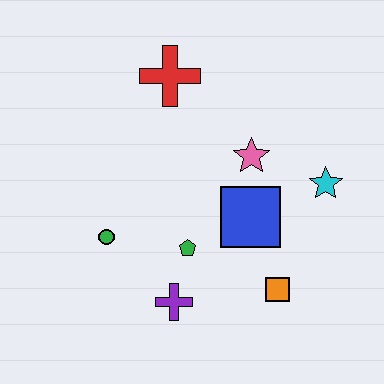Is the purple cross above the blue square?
No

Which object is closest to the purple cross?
The green pentagon is closest to the purple cross.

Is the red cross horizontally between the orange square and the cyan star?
No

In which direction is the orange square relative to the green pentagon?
The orange square is to the right of the green pentagon.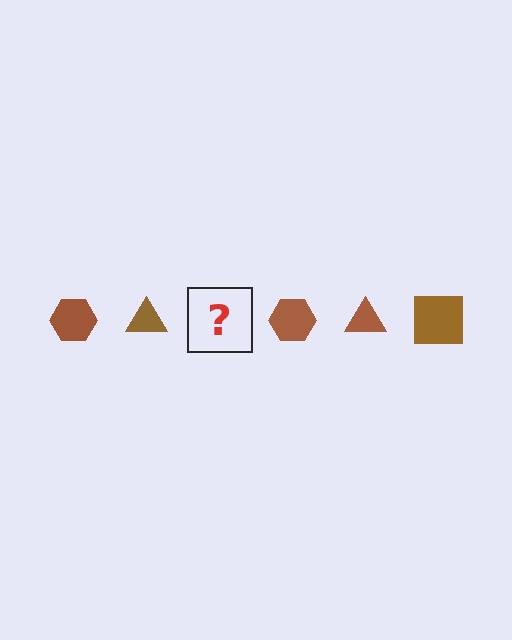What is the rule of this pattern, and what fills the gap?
The rule is that the pattern cycles through hexagon, triangle, square shapes in brown. The gap should be filled with a brown square.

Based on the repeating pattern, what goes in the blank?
The blank should be a brown square.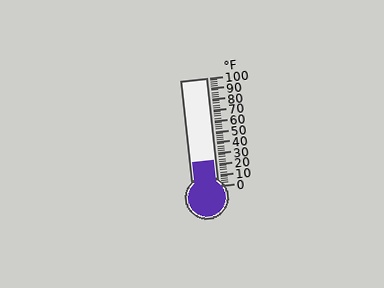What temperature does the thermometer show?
The thermometer shows approximately 24°F.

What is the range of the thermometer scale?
The thermometer scale ranges from 0°F to 100°F.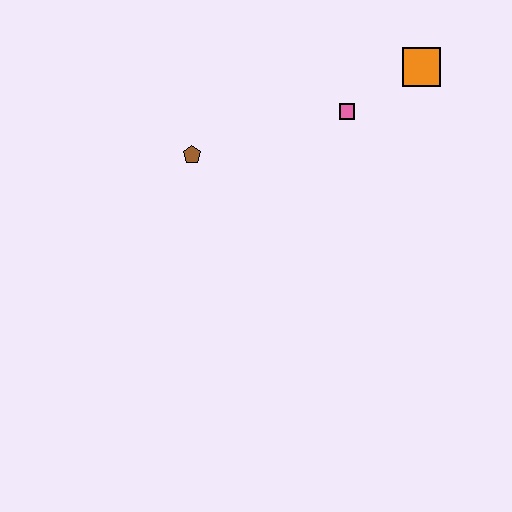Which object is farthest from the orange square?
The brown pentagon is farthest from the orange square.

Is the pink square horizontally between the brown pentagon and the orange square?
Yes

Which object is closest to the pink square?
The orange square is closest to the pink square.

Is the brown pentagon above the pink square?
No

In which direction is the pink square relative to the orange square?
The pink square is to the left of the orange square.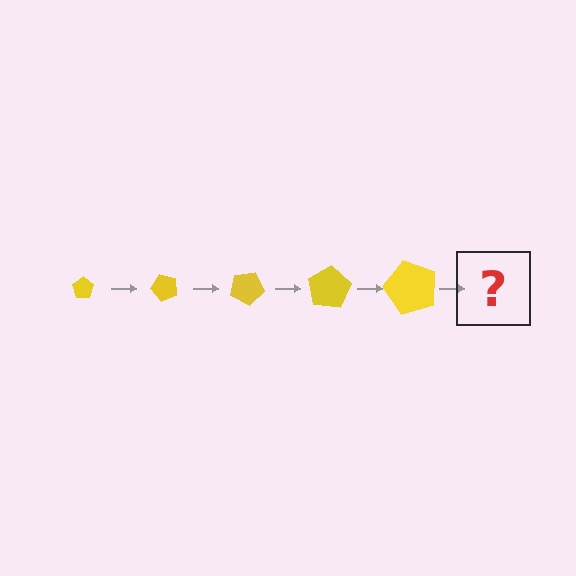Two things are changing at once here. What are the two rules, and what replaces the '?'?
The two rules are that the pentagon grows larger each step and it rotates 50 degrees each step. The '?' should be a pentagon, larger than the previous one and rotated 250 degrees from the start.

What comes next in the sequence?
The next element should be a pentagon, larger than the previous one and rotated 250 degrees from the start.